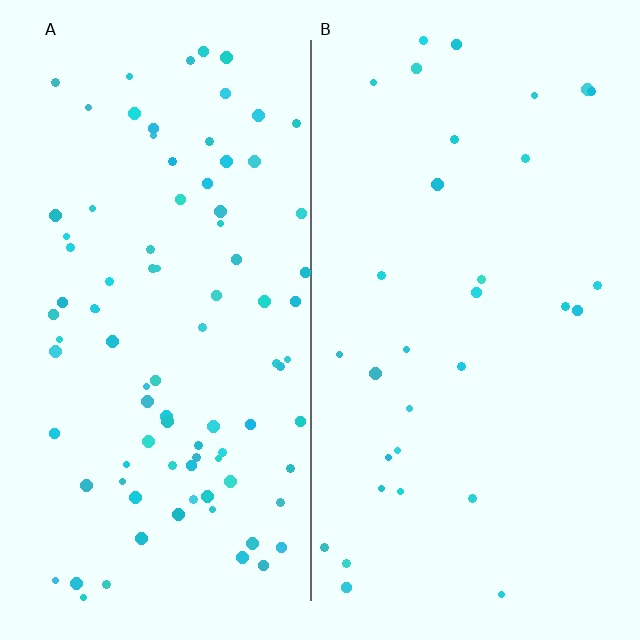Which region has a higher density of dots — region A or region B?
A (the left).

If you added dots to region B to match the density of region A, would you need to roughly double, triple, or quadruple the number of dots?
Approximately triple.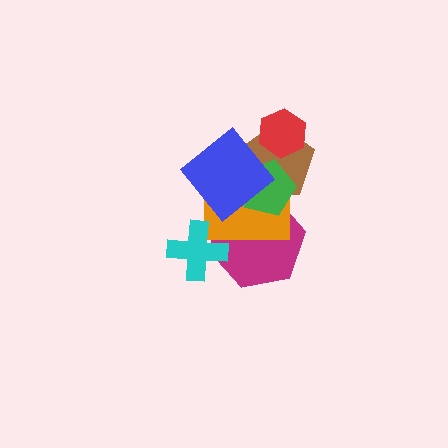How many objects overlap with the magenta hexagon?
4 objects overlap with the magenta hexagon.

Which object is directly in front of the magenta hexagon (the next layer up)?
The orange square is directly in front of the magenta hexagon.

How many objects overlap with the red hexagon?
1 object overlaps with the red hexagon.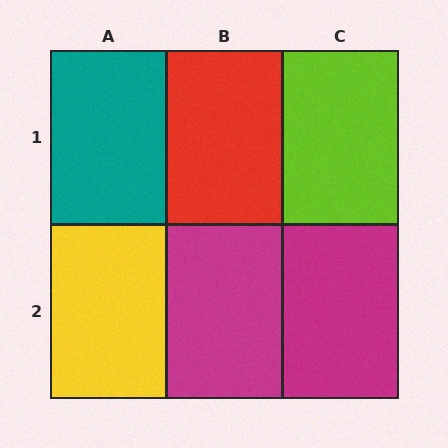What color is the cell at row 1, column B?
Red.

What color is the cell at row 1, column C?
Lime.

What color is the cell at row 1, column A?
Teal.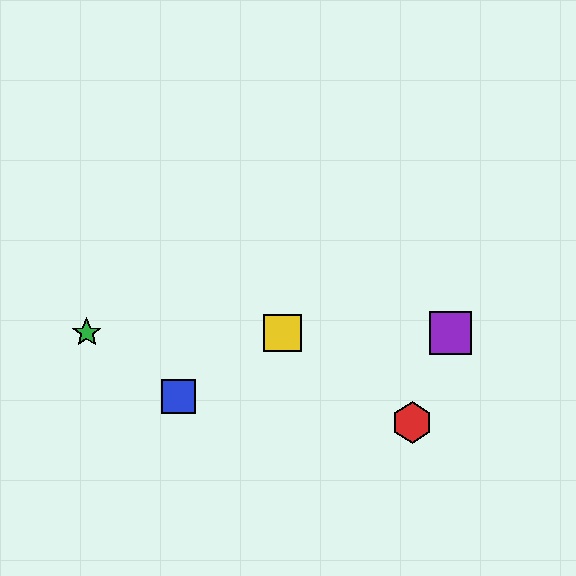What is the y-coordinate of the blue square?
The blue square is at y≈397.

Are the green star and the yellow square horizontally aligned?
Yes, both are at y≈333.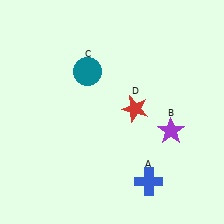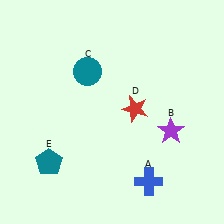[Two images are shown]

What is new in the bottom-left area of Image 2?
A teal pentagon (E) was added in the bottom-left area of Image 2.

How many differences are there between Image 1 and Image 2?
There is 1 difference between the two images.